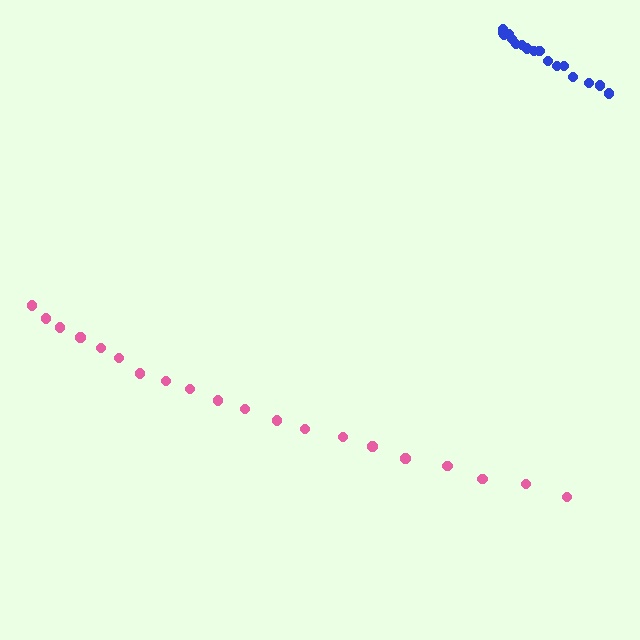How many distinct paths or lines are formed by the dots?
There are 2 distinct paths.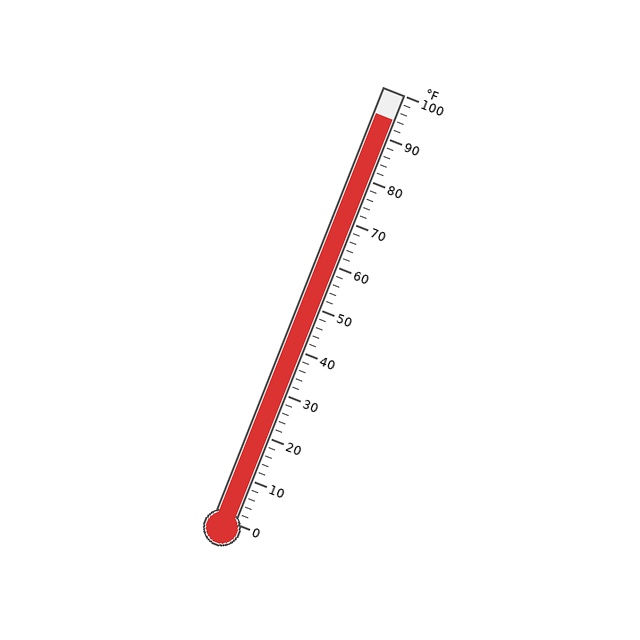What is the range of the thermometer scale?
The thermometer scale ranges from 0°F to 100°F.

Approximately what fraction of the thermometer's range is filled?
The thermometer is filled to approximately 95% of its range.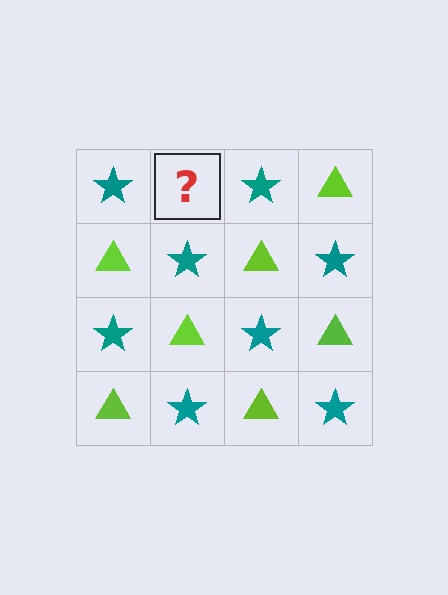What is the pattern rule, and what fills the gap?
The rule is that it alternates teal star and lime triangle in a checkerboard pattern. The gap should be filled with a lime triangle.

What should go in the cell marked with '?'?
The missing cell should contain a lime triangle.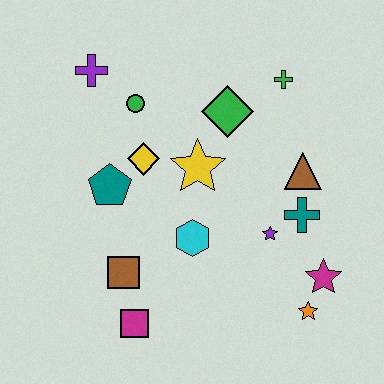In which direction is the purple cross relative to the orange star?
The purple cross is above the orange star.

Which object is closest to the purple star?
The teal cross is closest to the purple star.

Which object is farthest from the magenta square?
The green cross is farthest from the magenta square.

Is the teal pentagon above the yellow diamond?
No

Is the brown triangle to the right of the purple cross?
Yes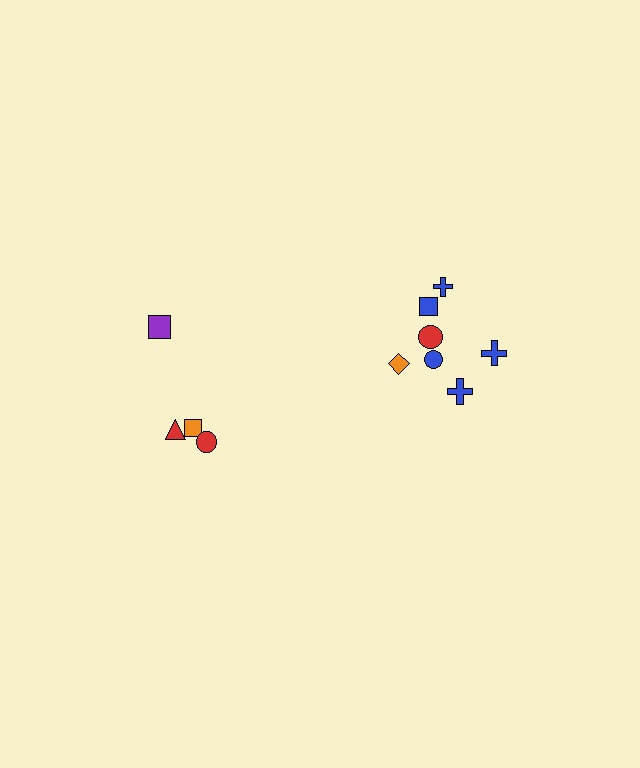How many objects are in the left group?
There are 4 objects.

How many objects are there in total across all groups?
There are 11 objects.